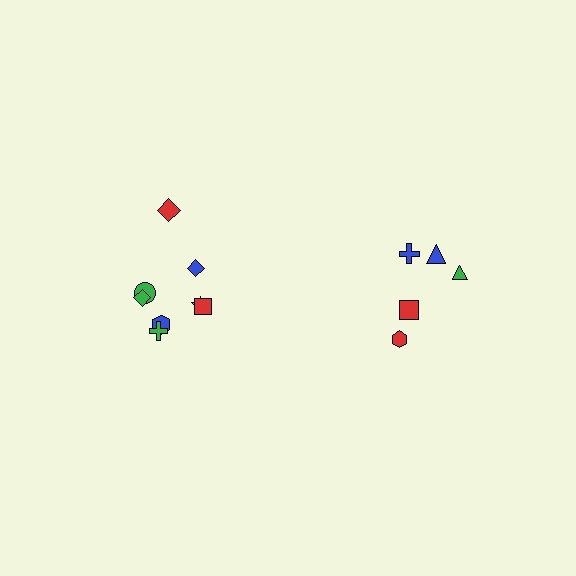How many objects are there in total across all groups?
There are 13 objects.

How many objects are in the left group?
There are 8 objects.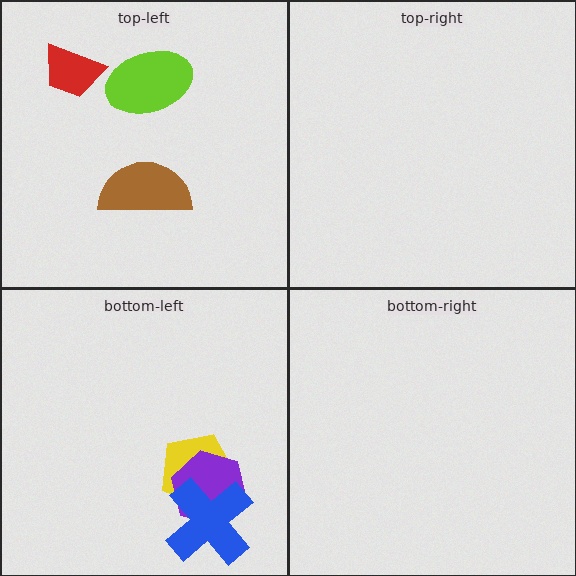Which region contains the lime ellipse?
The top-left region.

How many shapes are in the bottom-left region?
3.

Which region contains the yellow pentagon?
The bottom-left region.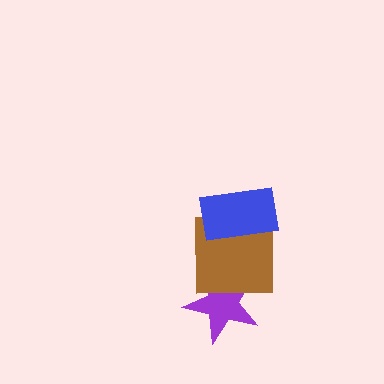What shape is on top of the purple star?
The brown square is on top of the purple star.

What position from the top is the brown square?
The brown square is 2nd from the top.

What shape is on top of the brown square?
The blue rectangle is on top of the brown square.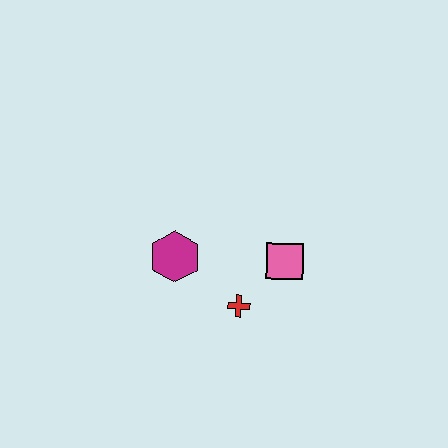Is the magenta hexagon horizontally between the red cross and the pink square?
No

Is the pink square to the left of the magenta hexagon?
No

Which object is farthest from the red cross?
The magenta hexagon is farthest from the red cross.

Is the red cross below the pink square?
Yes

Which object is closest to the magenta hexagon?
The red cross is closest to the magenta hexagon.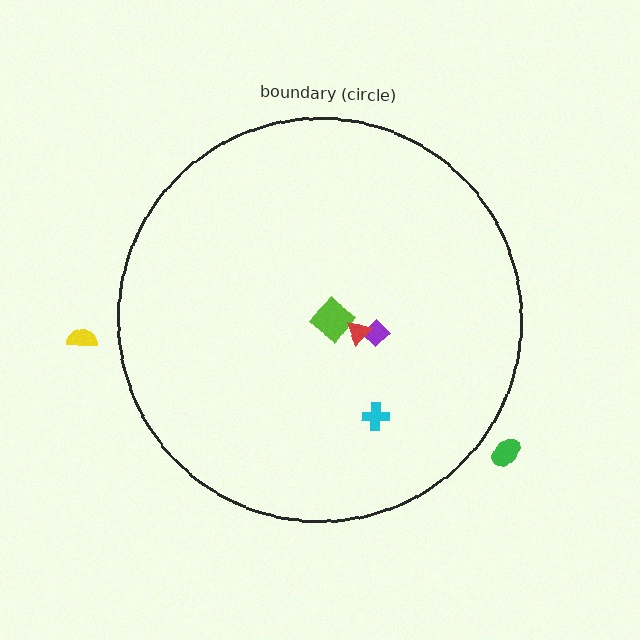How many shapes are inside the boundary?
4 inside, 2 outside.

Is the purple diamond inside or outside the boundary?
Inside.